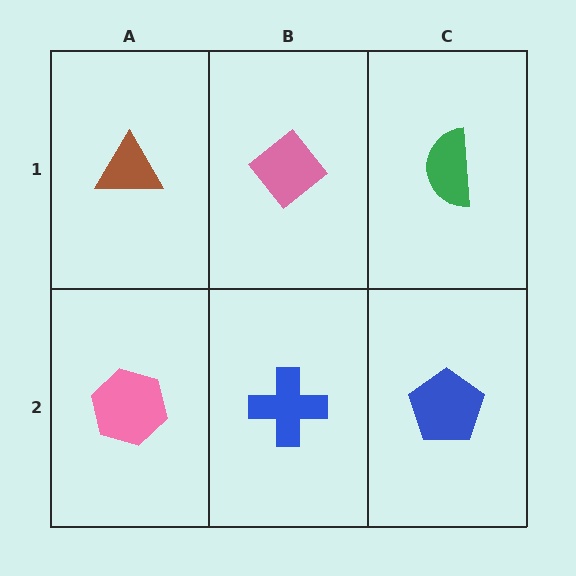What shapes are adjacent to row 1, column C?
A blue pentagon (row 2, column C), a pink diamond (row 1, column B).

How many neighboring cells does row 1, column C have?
2.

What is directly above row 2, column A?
A brown triangle.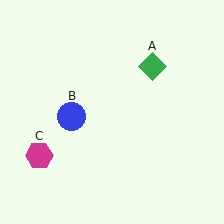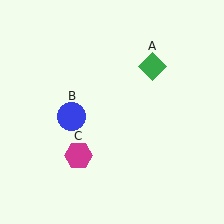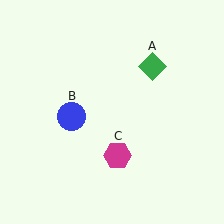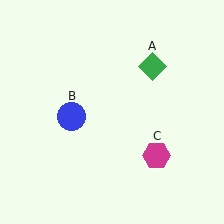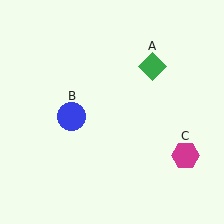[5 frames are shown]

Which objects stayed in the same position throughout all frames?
Green diamond (object A) and blue circle (object B) remained stationary.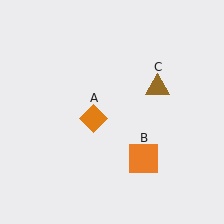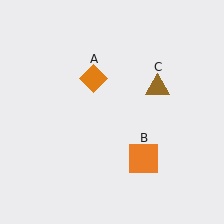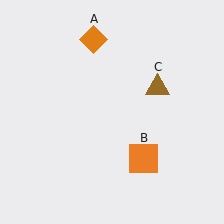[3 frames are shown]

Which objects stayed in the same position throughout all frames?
Orange square (object B) and brown triangle (object C) remained stationary.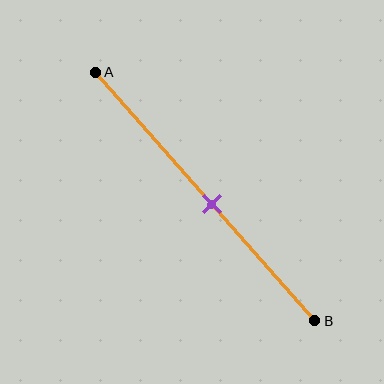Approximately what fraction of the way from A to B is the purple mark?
The purple mark is approximately 55% of the way from A to B.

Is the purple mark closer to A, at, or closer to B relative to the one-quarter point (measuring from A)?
The purple mark is closer to point B than the one-quarter point of segment AB.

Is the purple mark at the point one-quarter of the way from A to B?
No, the mark is at about 55% from A, not at the 25% one-quarter point.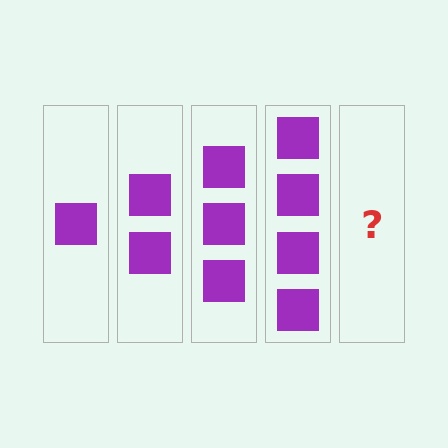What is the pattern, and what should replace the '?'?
The pattern is that each step adds one more square. The '?' should be 5 squares.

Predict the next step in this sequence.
The next step is 5 squares.